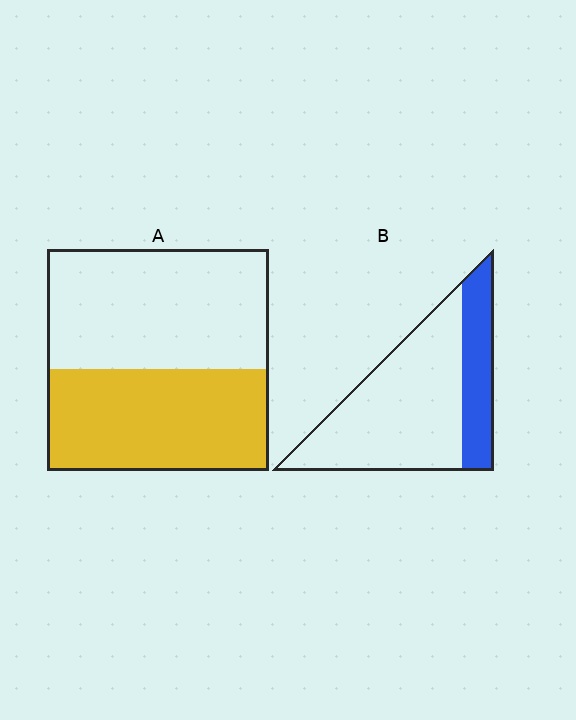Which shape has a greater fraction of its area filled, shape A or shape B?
Shape A.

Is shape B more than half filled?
No.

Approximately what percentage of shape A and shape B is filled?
A is approximately 45% and B is approximately 25%.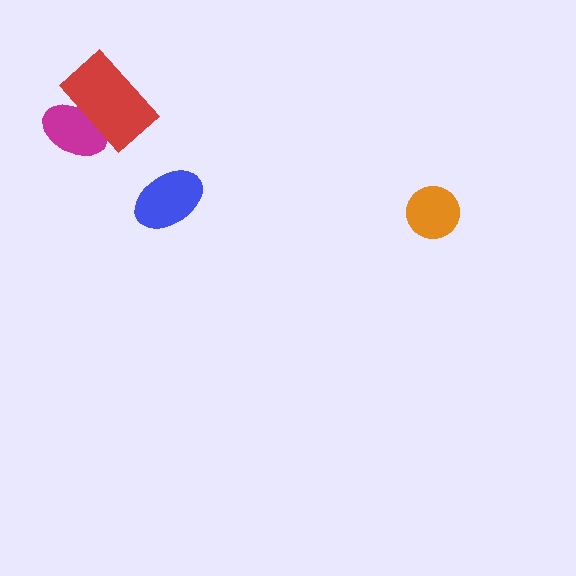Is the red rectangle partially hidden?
No, no other shape covers it.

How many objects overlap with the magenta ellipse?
1 object overlaps with the magenta ellipse.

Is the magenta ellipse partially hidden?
Yes, it is partially covered by another shape.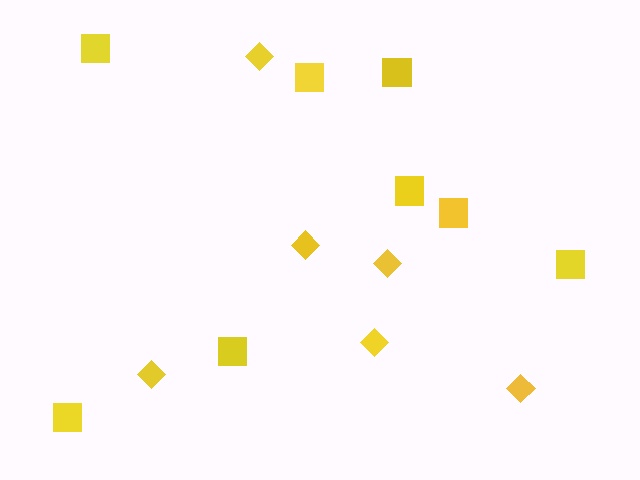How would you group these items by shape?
There are 2 groups: one group of squares (8) and one group of diamonds (6).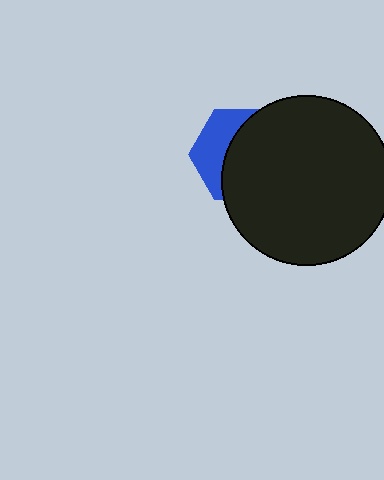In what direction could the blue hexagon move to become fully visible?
The blue hexagon could move left. That would shift it out from behind the black circle entirely.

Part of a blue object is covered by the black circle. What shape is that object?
It is a hexagon.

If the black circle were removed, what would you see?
You would see the complete blue hexagon.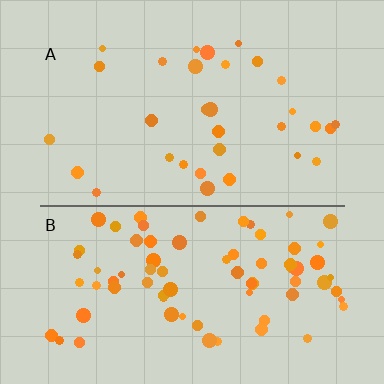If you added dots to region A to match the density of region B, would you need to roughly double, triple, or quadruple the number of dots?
Approximately double.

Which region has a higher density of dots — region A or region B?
B (the bottom).